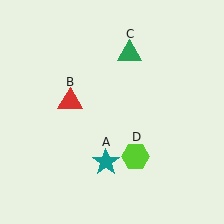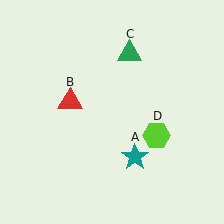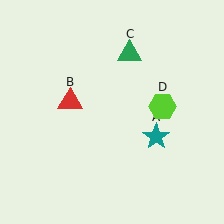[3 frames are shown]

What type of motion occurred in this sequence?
The teal star (object A), lime hexagon (object D) rotated counterclockwise around the center of the scene.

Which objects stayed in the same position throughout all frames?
Red triangle (object B) and green triangle (object C) remained stationary.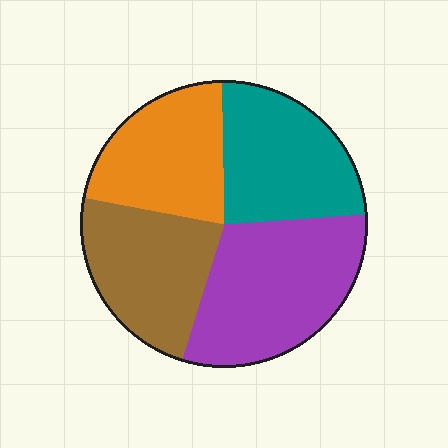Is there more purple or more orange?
Purple.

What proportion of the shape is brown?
Brown covers 23% of the shape.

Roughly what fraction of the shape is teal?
Teal takes up about one quarter (1/4) of the shape.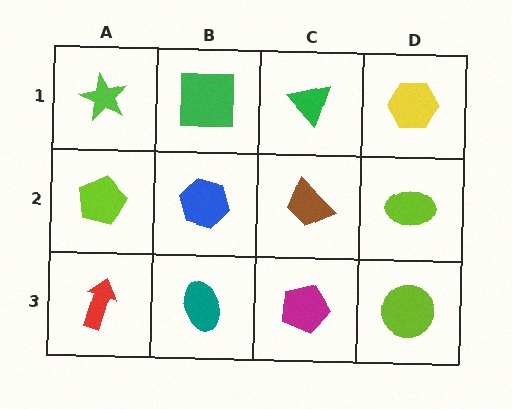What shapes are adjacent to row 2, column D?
A yellow hexagon (row 1, column D), a lime circle (row 3, column D), a brown trapezoid (row 2, column C).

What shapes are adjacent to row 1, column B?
A blue hexagon (row 2, column B), a lime star (row 1, column A), a green triangle (row 1, column C).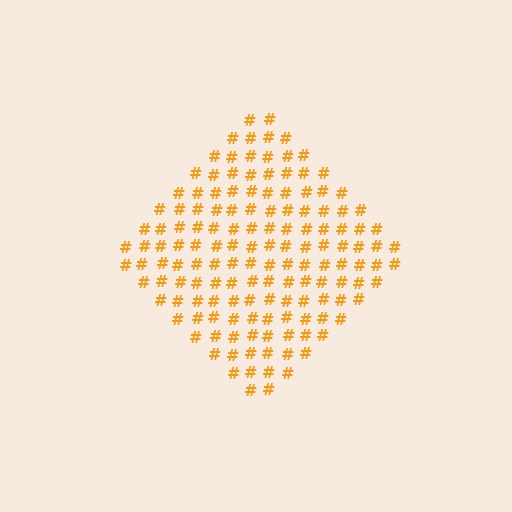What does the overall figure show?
The overall figure shows a diamond.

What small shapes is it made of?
It is made of small hash symbols.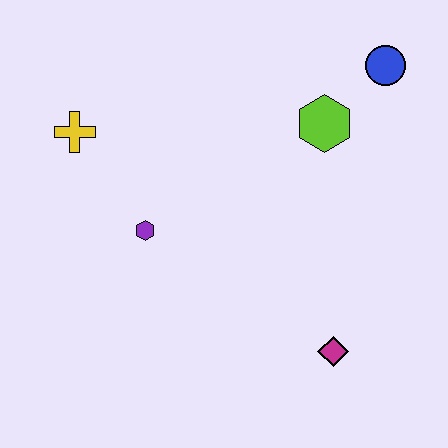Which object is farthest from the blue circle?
The yellow cross is farthest from the blue circle.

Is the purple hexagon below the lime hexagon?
Yes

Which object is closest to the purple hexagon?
The yellow cross is closest to the purple hexagon.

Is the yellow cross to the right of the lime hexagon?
No